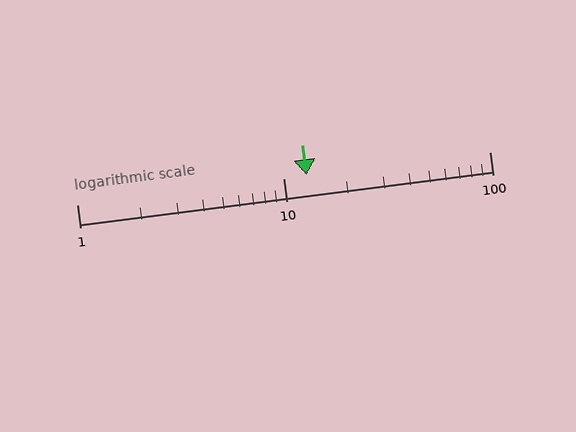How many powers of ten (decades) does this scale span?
The scale spans 2 decades, from 1 to 100.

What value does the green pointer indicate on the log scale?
The pointer indicates approximately 13.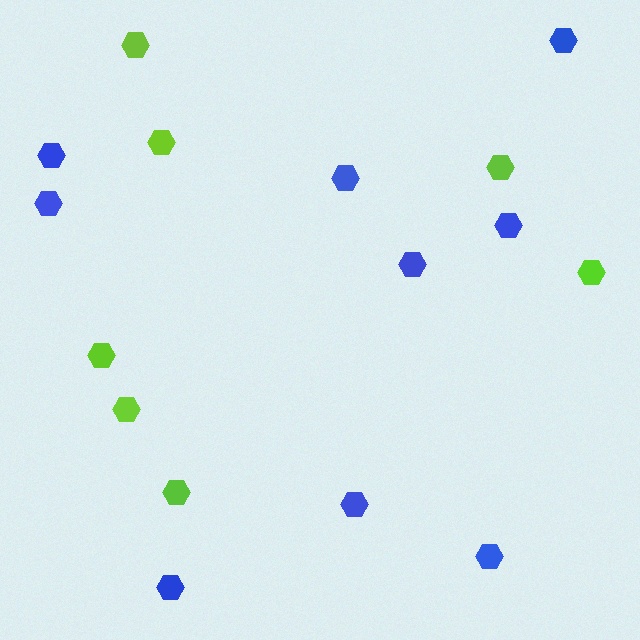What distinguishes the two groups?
There are 2 groups: one group of lime hexagons (7) and one group of blue hexagons (9).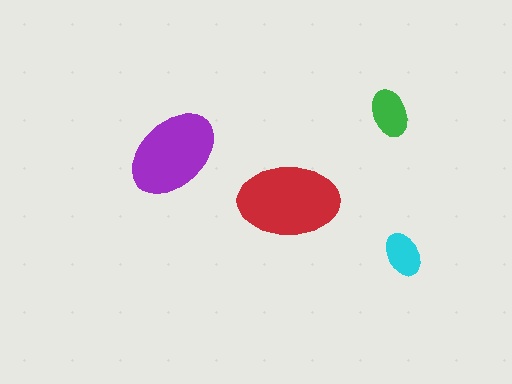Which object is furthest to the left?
The purple ellipse is leftmost.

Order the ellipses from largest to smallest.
the red one, the purple one, the green one, the cyan one.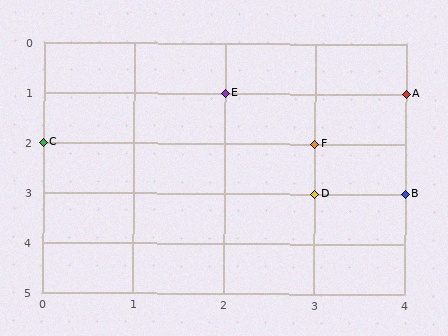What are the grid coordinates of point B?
Point B is at grid coordinates (4, 3).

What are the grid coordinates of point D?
Point D is at grid coordinates (3, 3).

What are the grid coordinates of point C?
Point C is at grid coordinates (0, 2).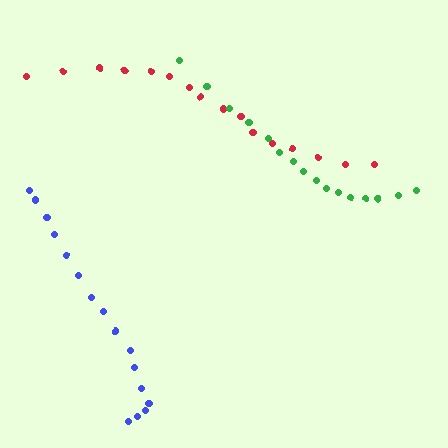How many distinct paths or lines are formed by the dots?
There are 3 distinct paths.